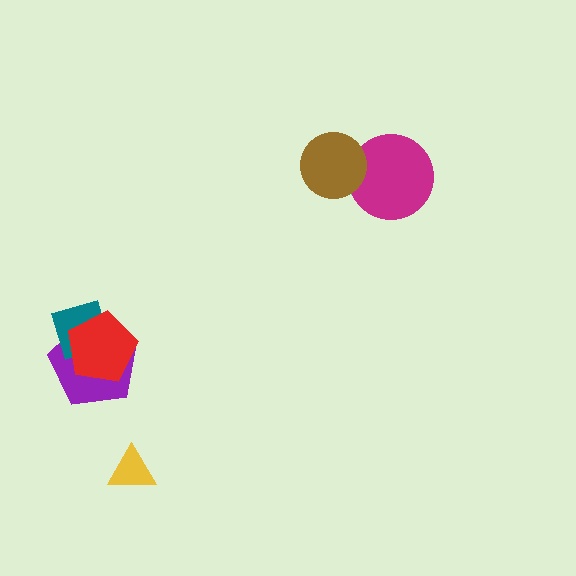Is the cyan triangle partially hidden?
Yes, it is partially covered by another shape.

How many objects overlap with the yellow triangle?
0 objects overlap with the yellow triangle.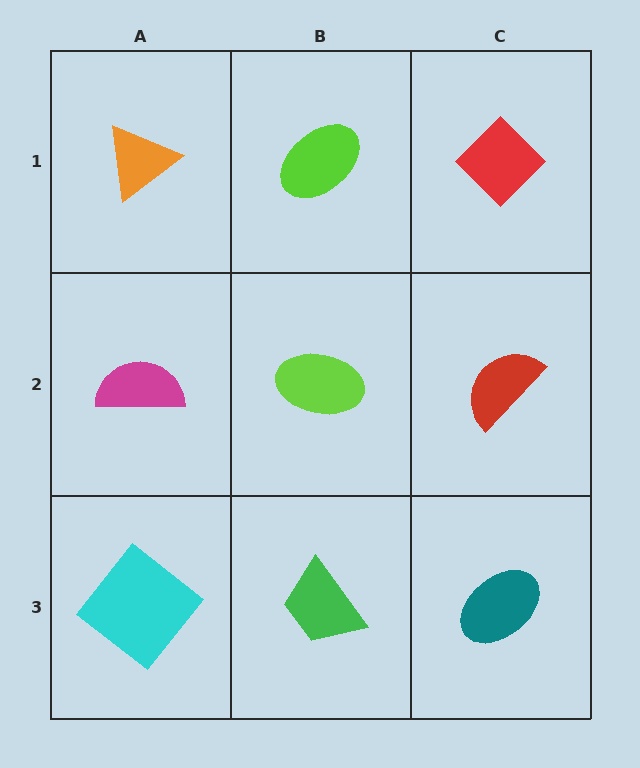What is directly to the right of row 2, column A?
A lime ellipse.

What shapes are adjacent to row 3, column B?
A lime ellipse (row 2, column B), a cyan diamond (row 3, column A), a teal ellipse (row 3, column C).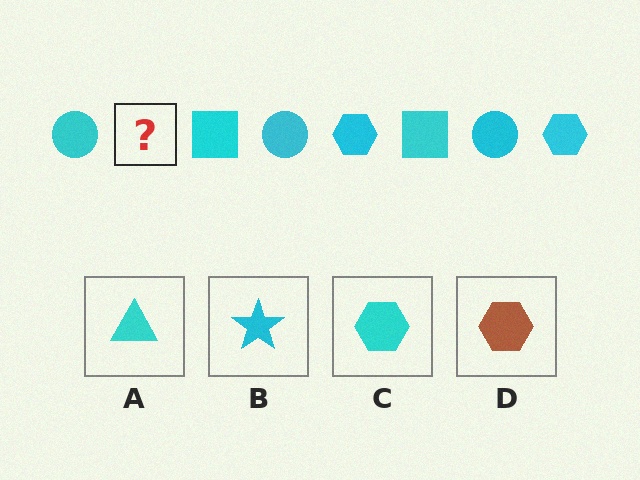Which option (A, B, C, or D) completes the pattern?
C.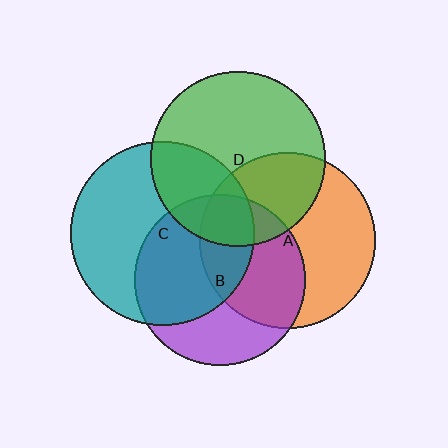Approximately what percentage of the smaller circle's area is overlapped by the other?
Approximately 50%.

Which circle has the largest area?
Circle C (teal).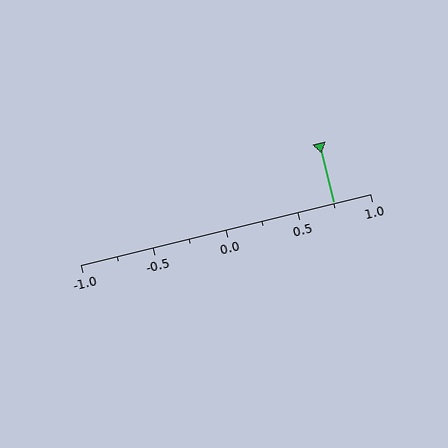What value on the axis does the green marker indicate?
The marker indicates approximately 0.75.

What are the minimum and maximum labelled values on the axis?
The axis runs from -1.0 to 1.0.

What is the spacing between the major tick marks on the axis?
The major ticks are spaced 0.5 apart.